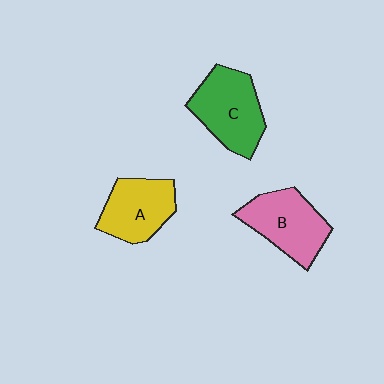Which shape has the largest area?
Shape C (green).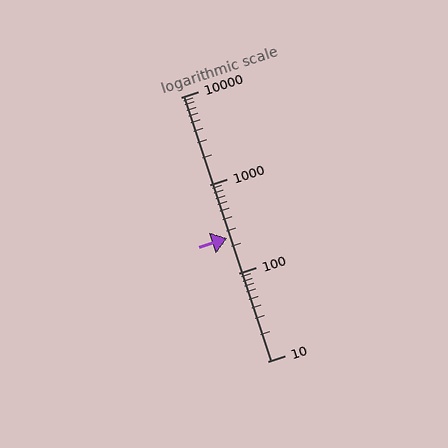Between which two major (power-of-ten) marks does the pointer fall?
The pointer is between 100 and 1000.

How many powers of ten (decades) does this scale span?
The scale spans 3 decades, from 10 to 10000.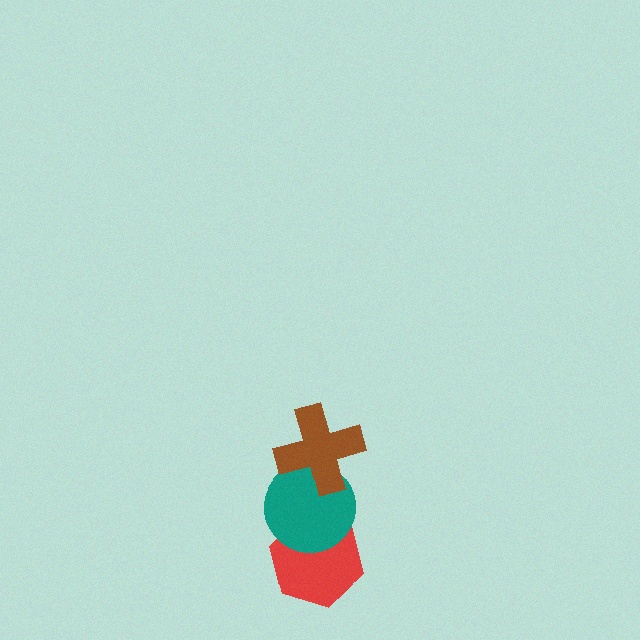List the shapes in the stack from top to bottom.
From top to bottom: the brown cross, the teal circle, the red hexagon.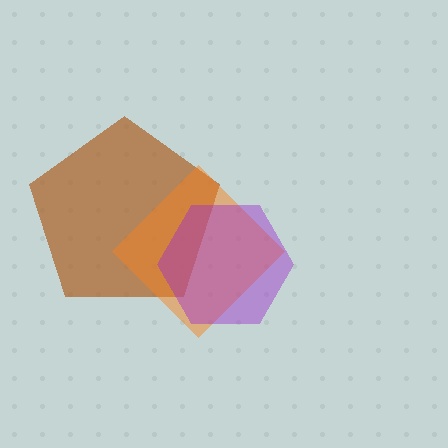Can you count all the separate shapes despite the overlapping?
Yes, there are 3 separate shapes.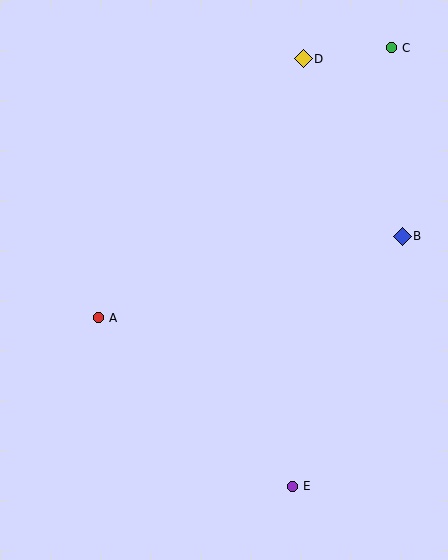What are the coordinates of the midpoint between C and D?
The midpoint between C and D is at (347, 53).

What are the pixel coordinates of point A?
Point A is at (98, 318).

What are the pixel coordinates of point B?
Point B is at (402, 236).